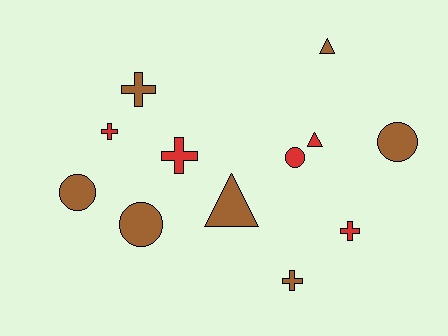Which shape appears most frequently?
Cross, with 5 objects.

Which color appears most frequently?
Brown, with 7 objects.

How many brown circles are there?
There are 3 brown circles.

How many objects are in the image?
There are 12 objects.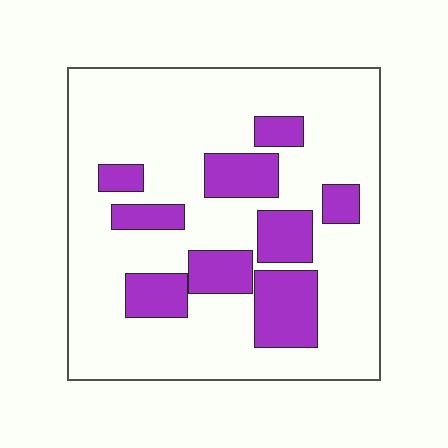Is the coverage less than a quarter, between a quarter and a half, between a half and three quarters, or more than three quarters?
Less than a quarter.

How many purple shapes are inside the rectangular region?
9.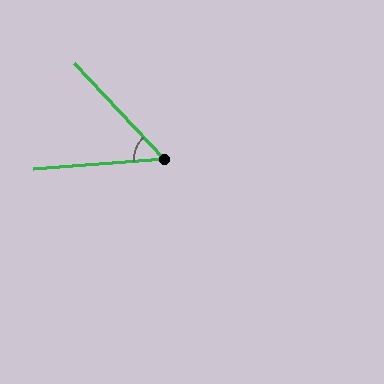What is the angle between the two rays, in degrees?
Approximately 51 degrees.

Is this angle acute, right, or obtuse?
It is acute.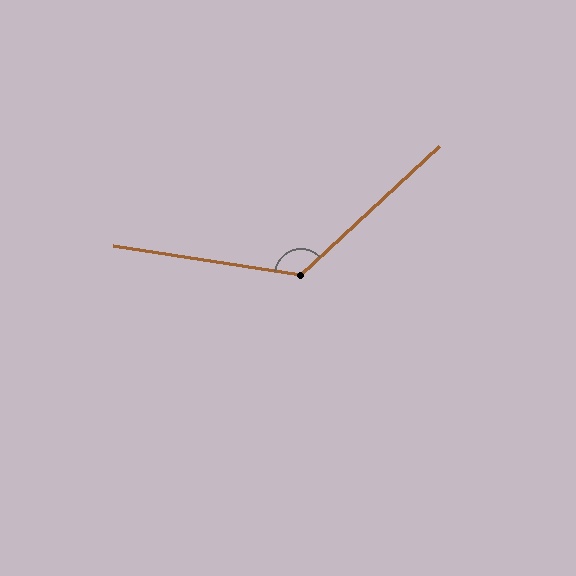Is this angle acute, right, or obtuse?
It is obtuse.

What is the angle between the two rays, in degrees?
Approximately 129 degrees.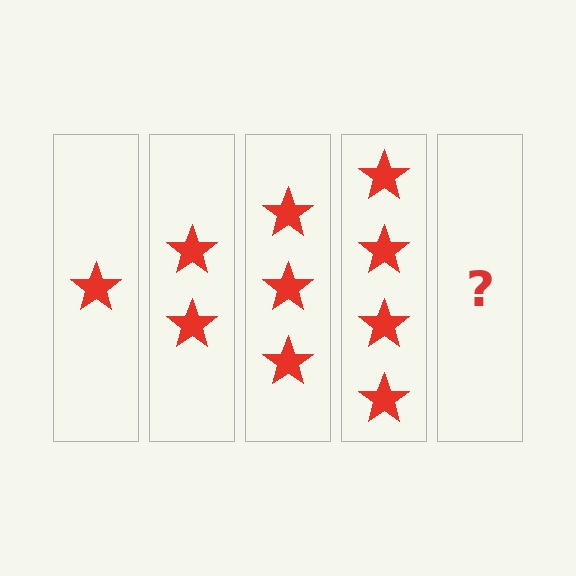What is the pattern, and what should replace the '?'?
The pattern is that each step adds one more star. The '?' should be 5 stars.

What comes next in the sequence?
The next element should be 5 stars.